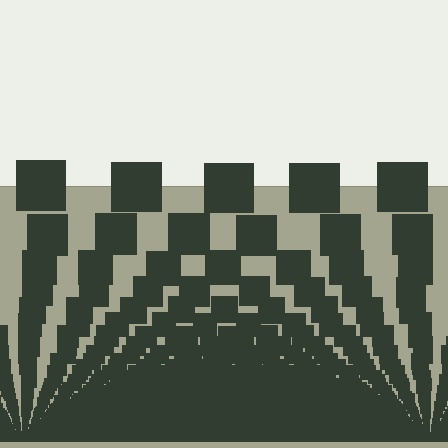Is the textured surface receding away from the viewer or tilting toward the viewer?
The surface appears to tilt toward the viewer. Texture elements get larger and sparser toward the top.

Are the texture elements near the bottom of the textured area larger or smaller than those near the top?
Smaller. The gradient is inverted — elements near the bottom are smaller and denser.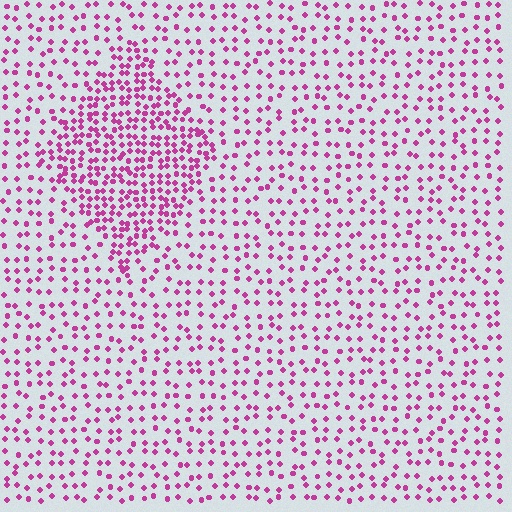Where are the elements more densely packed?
The elements are more densely packed inside the diamond boundary.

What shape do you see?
I see a diamond.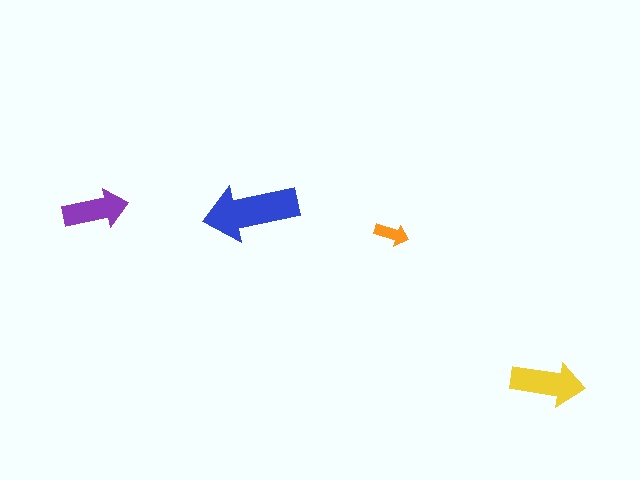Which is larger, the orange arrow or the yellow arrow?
The yellow one.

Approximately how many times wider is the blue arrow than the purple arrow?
About 1.5 times wider.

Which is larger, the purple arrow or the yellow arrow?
The yellow one.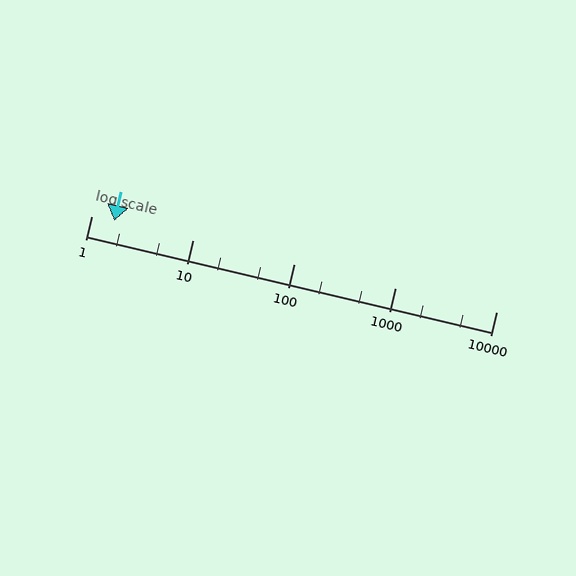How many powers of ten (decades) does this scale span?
The scale spans 4 decades, from 1 to 10000.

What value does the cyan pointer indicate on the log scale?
The pointer indicates approximately 1.7.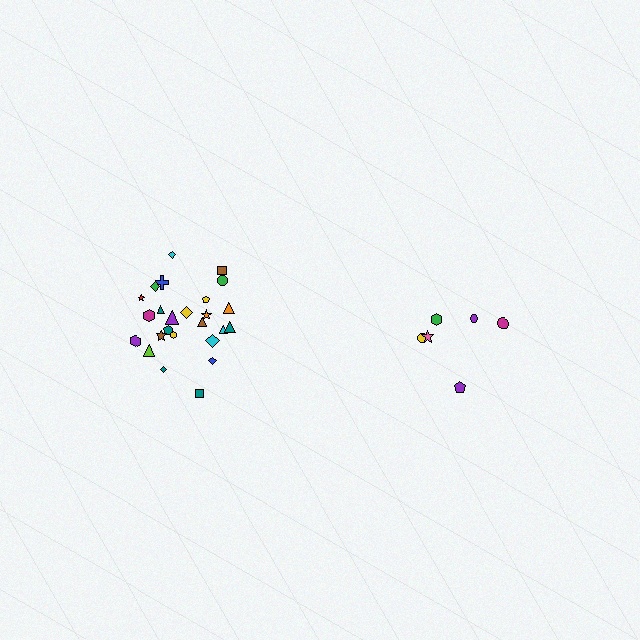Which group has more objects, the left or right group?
The left group.